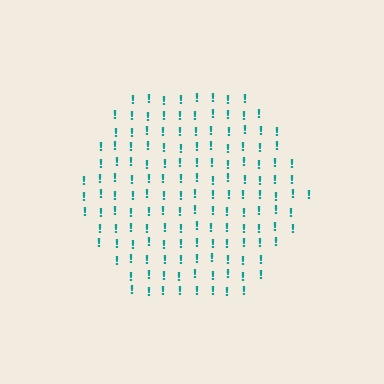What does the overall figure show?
The overall figure shows a hexagon.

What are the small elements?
The small elements are exclamation marks.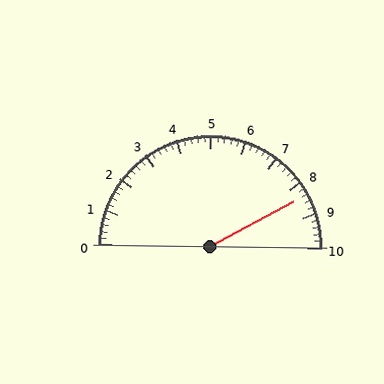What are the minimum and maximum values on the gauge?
The gauge ranges from 0 to 10.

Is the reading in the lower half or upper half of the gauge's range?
The reading is in the upper half of the range (0 to 10).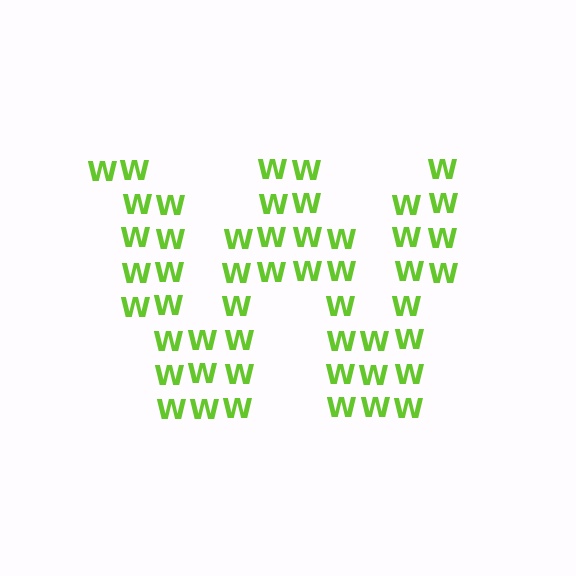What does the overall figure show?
The overall figure shows the letter W.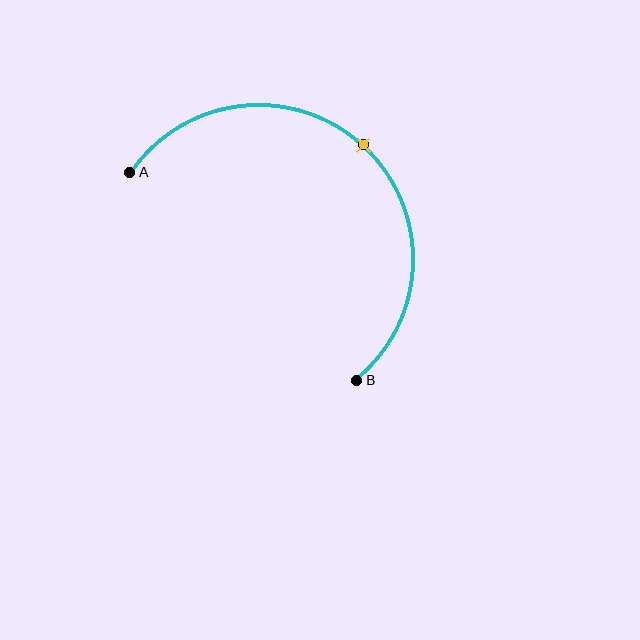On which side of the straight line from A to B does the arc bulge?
The arc bulges above and to the right of the straight line connecting A and B.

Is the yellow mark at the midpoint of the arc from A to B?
Yes. The yellow mark lies on the arc at equal arc-length from both A and B — it is the arc midpoint.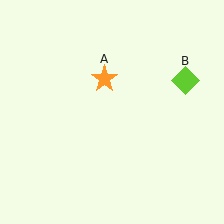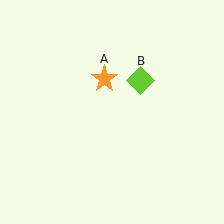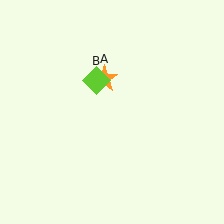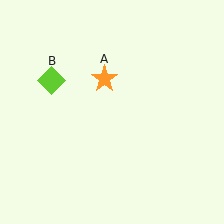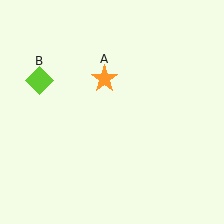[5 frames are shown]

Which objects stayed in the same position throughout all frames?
Orange star (object A) remained stationary.